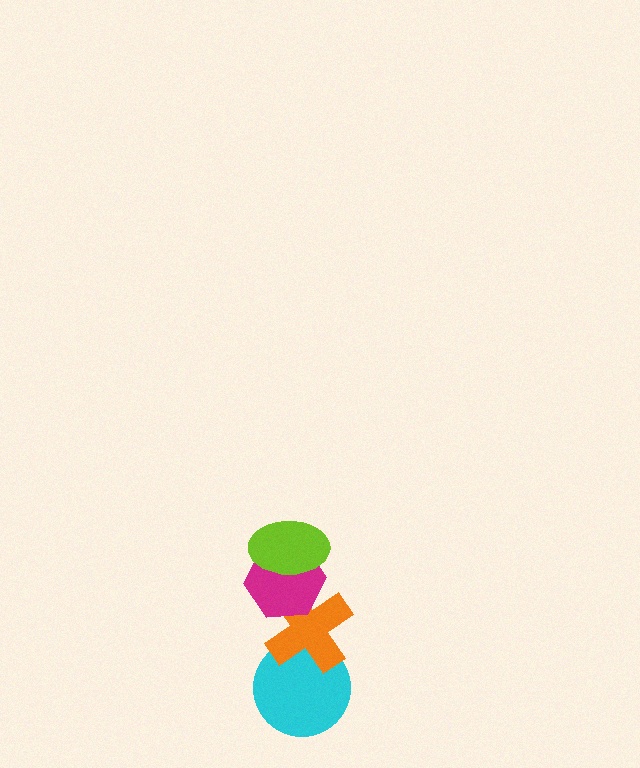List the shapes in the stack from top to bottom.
From top to bottom: the lime ellipse, the magenta hexagon, the orange cross, the cyan circle.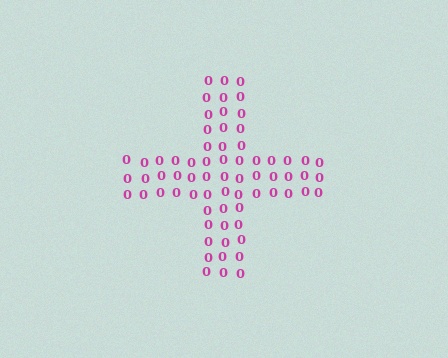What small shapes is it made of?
It is made of small digit 0's.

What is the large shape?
The large shape is a cross.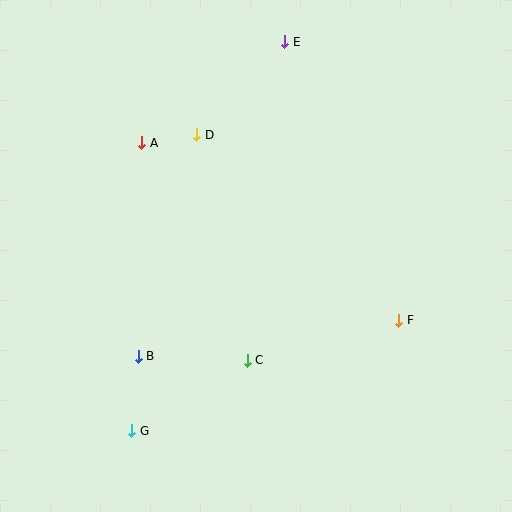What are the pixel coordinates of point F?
Point F is at (399, 320).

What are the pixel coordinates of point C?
Point C is at (247, 360).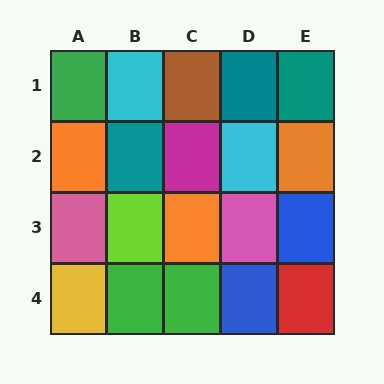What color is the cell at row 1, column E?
Teal.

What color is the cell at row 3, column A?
Pink.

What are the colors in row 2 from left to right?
Orange, teal, magenta, cyan, orange.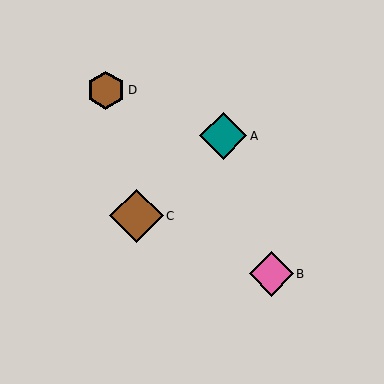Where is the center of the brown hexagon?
The center of the brown hexagon is at (106, 90).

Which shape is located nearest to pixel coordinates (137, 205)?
The brown diamond (labeled C) at (136, 216) is nearest to that location.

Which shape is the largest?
The brown diamond (labeled C) is the largest.